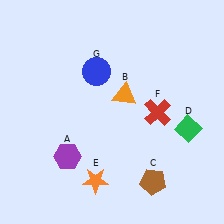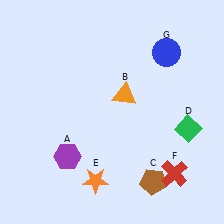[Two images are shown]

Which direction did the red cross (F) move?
The red cross (F) moved down.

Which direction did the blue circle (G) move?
The blue circle (G) moved right.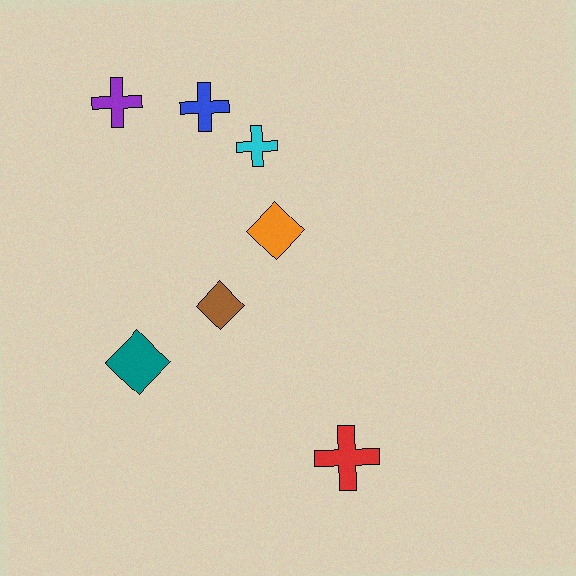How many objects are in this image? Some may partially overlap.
There are 7 objects.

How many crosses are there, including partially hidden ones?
There are 4 crosses.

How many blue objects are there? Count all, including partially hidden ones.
There is 1 blue object.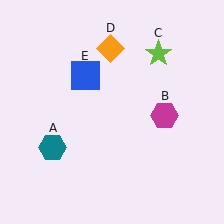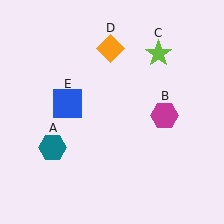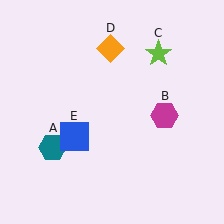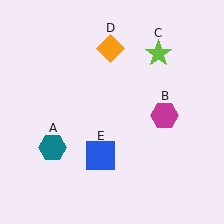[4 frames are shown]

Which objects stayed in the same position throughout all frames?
Teal hexagon (object A) and magenta hexagon (object B) and lime star (object C) and orange diamond (object D) remained stationary.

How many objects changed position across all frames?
1 object changed position: blue square (object E).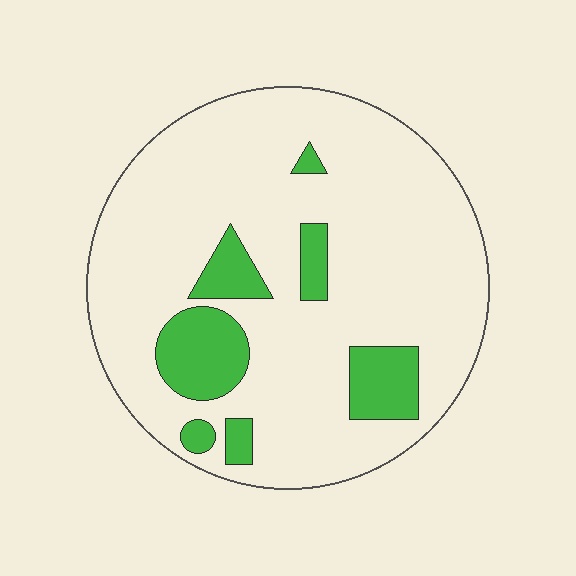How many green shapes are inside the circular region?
7.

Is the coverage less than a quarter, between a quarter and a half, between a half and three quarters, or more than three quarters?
Less than a quarter.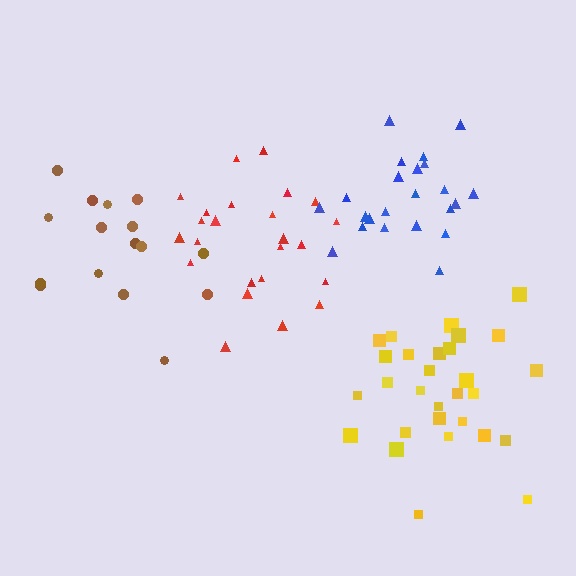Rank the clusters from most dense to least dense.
blue, yellow, red, brown.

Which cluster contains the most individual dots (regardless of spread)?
Yellow (29).